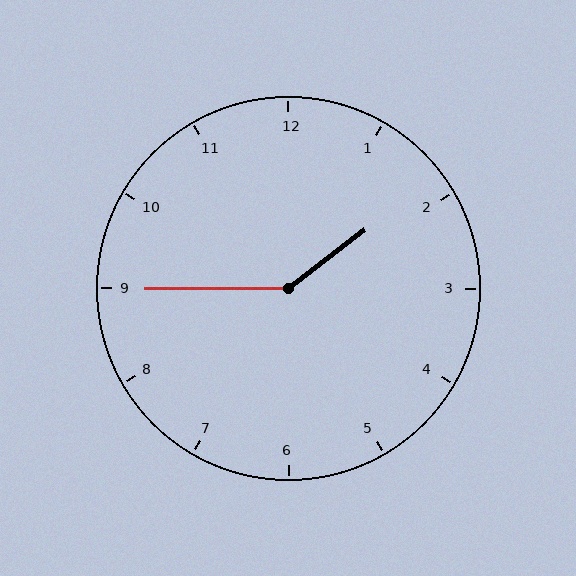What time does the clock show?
1:45.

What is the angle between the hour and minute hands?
Approximately 142 degrees.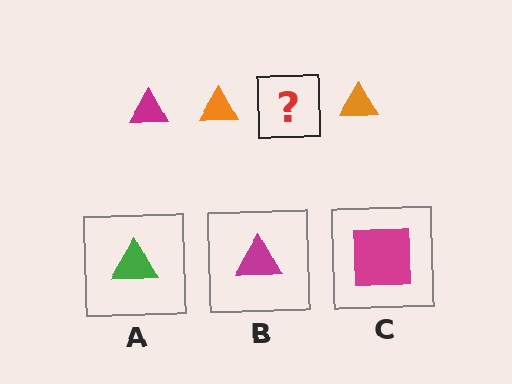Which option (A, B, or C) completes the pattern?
B.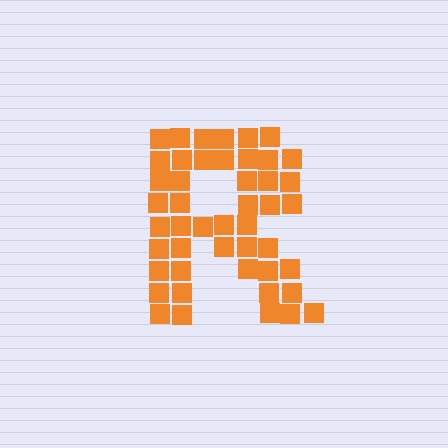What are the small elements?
The small elements are squares.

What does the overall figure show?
The overall figure shows the letter R.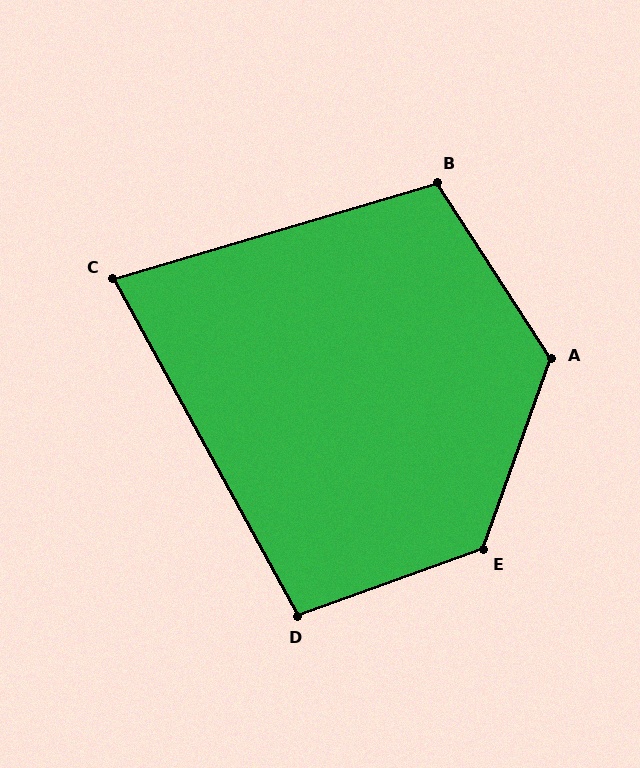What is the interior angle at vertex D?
Approximately 99 degrees (obtuse).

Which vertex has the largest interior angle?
E, at approximately 129 degrees.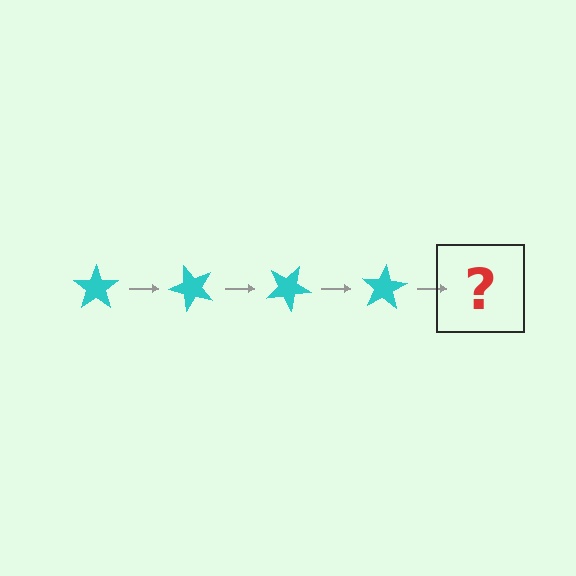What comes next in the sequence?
The next element should be a cyan star rotated 200 degrees.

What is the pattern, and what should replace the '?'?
The pattern is that the star rotates 50 degrees each step. The '?' should be a cyan star rotated 200 degrees.